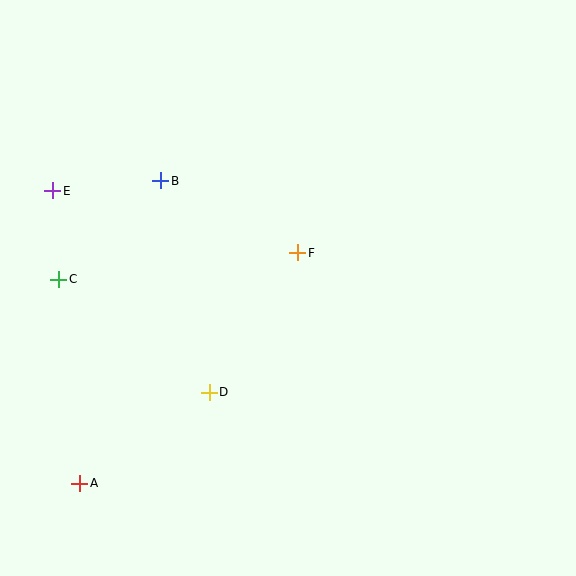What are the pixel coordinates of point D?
Point D is at (209, 392).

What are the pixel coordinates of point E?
Point E is at (52, 191).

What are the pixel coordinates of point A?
Point A is at (80, 483).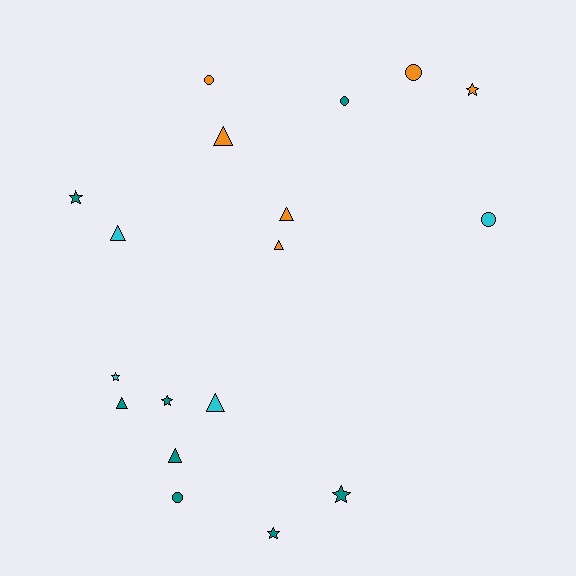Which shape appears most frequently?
Triangle, with 7 objects.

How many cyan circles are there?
There is 1 cyan circle.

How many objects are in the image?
There are 18 objects.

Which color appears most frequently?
Teal, with 8 objects.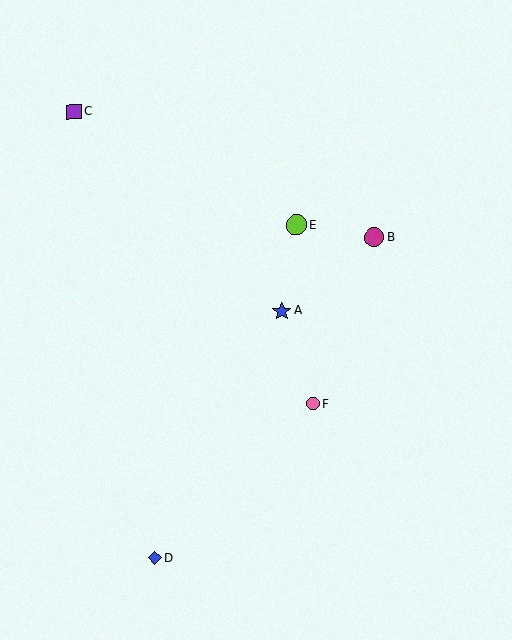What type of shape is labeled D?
Shape D is a blue diamond.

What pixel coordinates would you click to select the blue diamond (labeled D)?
Click at (155, 558) to select the blue diamond D.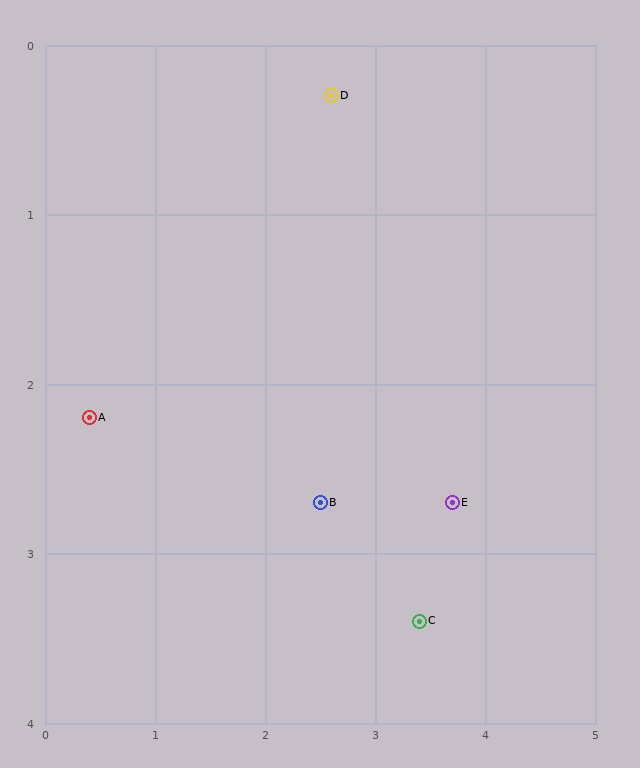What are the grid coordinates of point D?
Point D is at approximately (2.6, 0.3).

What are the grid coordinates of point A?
Point A is at approximately (0.4, 2.2).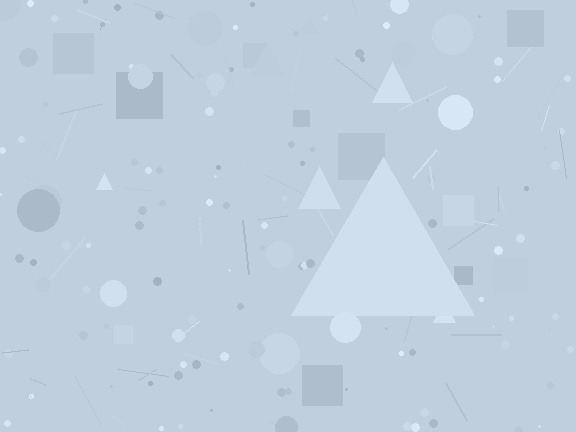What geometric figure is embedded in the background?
A triangle is embedded in the background.